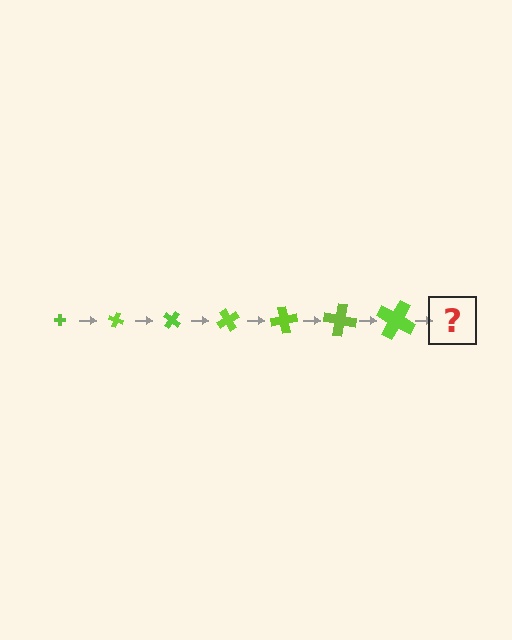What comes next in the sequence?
The next element should be a cross, larger than the previous one and rotated 140 degrees from the start.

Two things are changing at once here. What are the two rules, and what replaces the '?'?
The two rules are that the cross grows larger each step and it rotates 20 degrees each step. The '?' should be a cross, larger than the previous one and rotated 140 degrees from the start.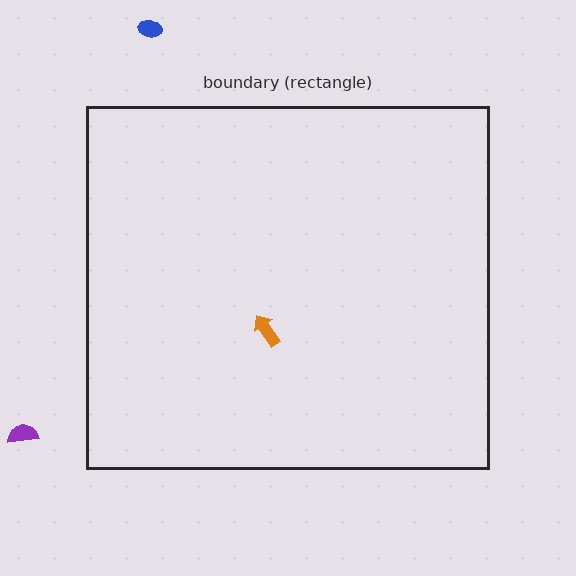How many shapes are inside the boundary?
1 inside, 2 outside.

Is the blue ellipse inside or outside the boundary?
Outside.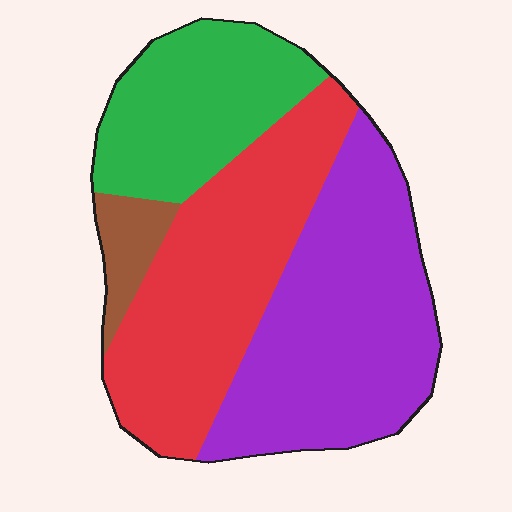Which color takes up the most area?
Purple, at roughly 40%.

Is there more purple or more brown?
Purple.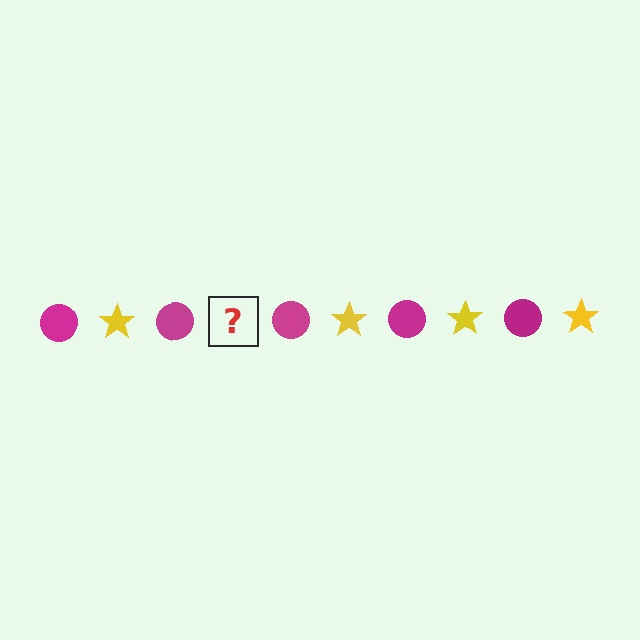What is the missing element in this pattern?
The missing element is a yellow star.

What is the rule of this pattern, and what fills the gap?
The rule is that the pattern alternates between magenta circle and yellow star. The gap should be filled with a yellow star.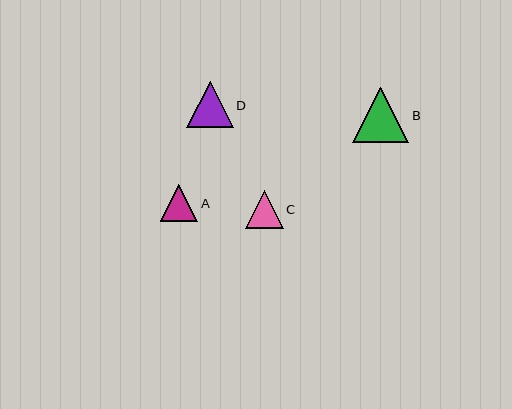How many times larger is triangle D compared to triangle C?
Triangle D is approximately 1.2 times the size of triangle C.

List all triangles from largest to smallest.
From largest to smallest: B, D, C, A.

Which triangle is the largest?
Triangle B is the largest with a size of approximately 56 pixels.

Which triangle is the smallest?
Triangle A is the smallest with a size of approximately 38 pixels.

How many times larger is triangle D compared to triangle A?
Triangle D is approximately 1.2 times the size of triangle A.